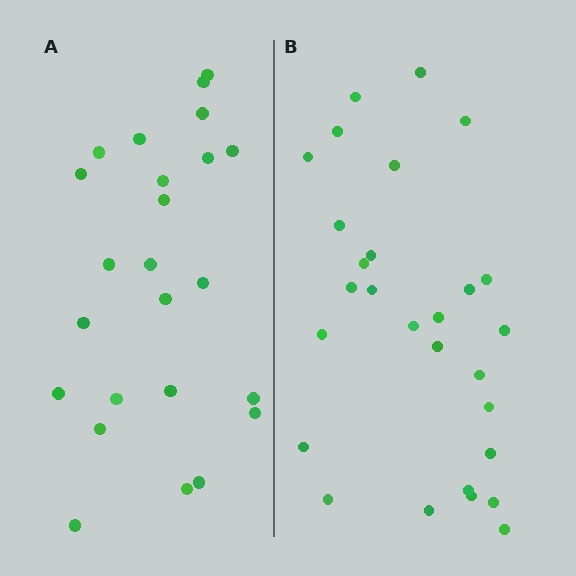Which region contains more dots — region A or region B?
Region B (the right region) has more dots.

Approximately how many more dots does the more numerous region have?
Region B has about 4 more dots than region A.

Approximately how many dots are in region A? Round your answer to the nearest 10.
About 20 dots. (The exact count is 24, which rounds to 20.)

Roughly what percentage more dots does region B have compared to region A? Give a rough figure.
About 15% more.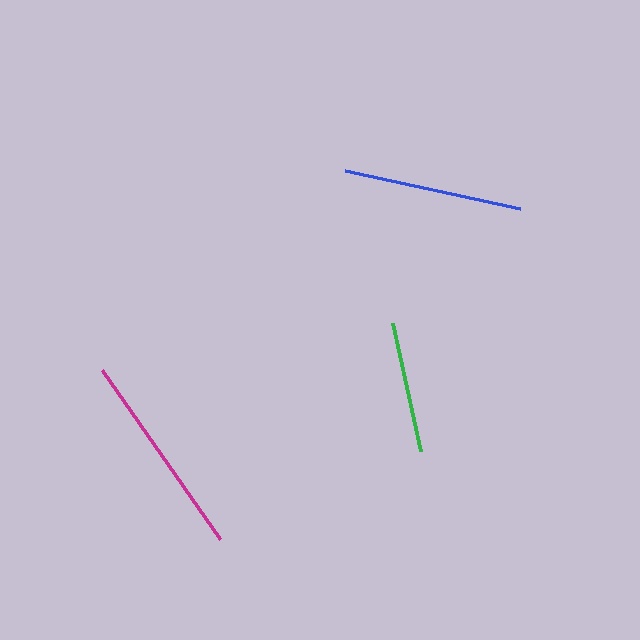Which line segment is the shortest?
The green line is the shortest at approximately 131 pixels.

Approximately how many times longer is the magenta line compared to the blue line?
The magenta line is approximately 1.1 times the length of the blue line.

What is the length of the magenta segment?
The magenta segment is approximately 206 pixels long.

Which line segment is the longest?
The magenta line is the longest at approximately 206 pixels.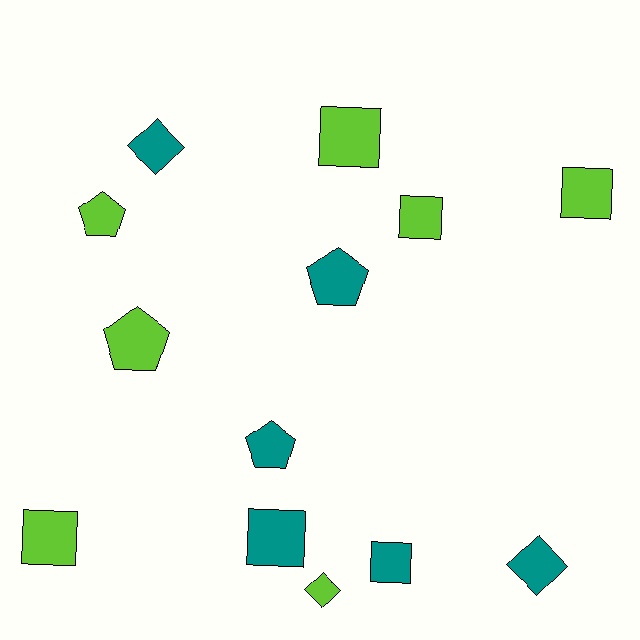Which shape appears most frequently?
Square, with 6 objects.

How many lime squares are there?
There are 4 lime squares.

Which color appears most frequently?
Lime, with 7 objects.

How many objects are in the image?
There are 13 objects.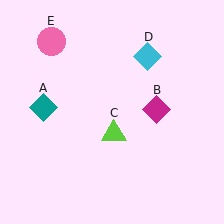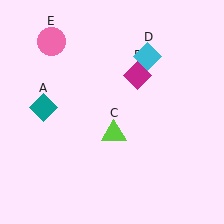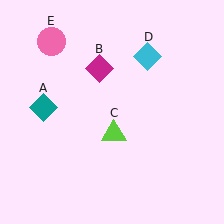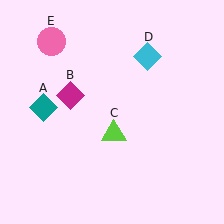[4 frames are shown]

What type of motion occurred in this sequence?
The magenta diamond (object B) rotated counterclockwise around the center of the scene.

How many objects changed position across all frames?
1 object changed position: magenta diamond (object B).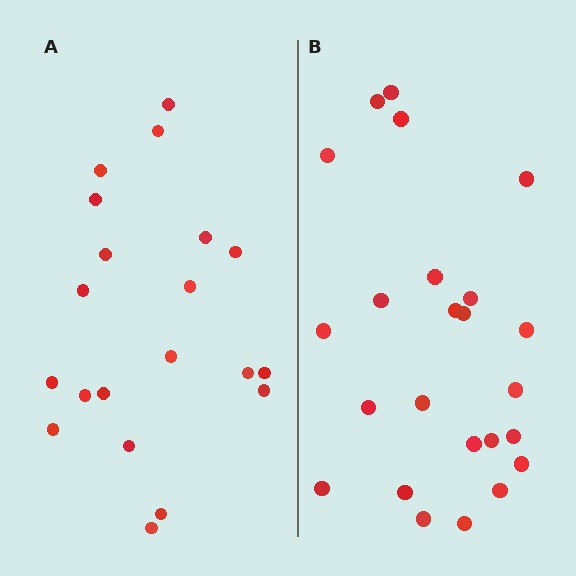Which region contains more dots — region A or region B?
Region B (the right region) has more dots.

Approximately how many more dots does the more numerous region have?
Region B has about 4 more dots than region A.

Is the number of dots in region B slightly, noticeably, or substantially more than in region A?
Region B has only slightly more — the two regions are fairly close. The ratio is roughly 1.2 to 1.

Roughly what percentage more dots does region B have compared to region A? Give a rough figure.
About 20% more.